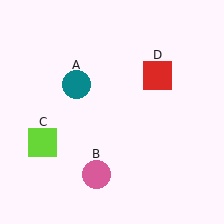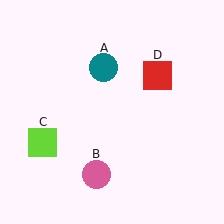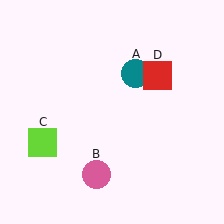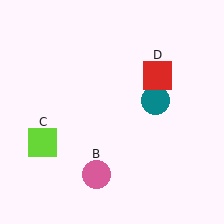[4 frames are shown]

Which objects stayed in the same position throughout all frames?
Pink circle (object B) and lime square (object C) and red square (object D) remained stationary.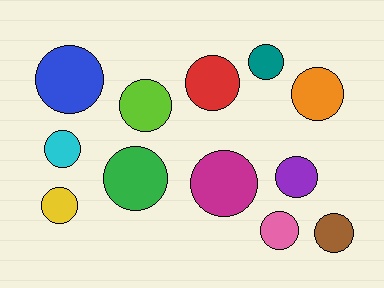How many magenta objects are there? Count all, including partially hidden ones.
There is 1 magenta object.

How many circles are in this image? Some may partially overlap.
There are 12 circles.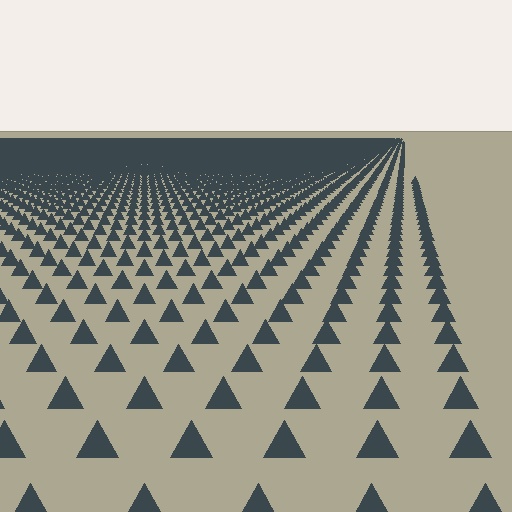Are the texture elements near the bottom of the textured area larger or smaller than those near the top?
Larger. Near the bottom, elements are closer to the viewer and appear at a bigger on-screen size.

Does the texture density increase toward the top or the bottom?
Density increases toward the top.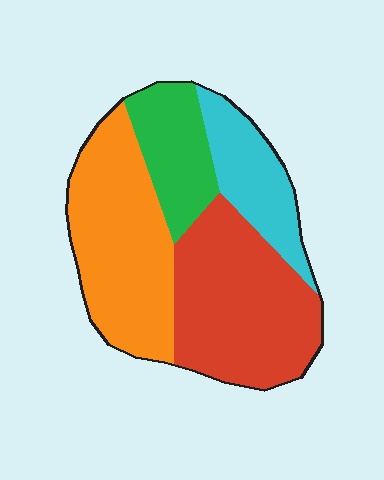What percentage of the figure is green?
Green covers 15% of the figure.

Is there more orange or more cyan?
Orange.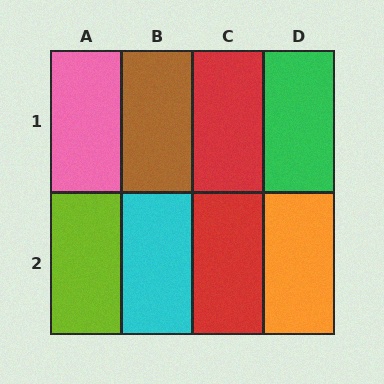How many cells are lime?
1 cell is lime.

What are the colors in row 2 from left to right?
Lime, cyan, red, orange.